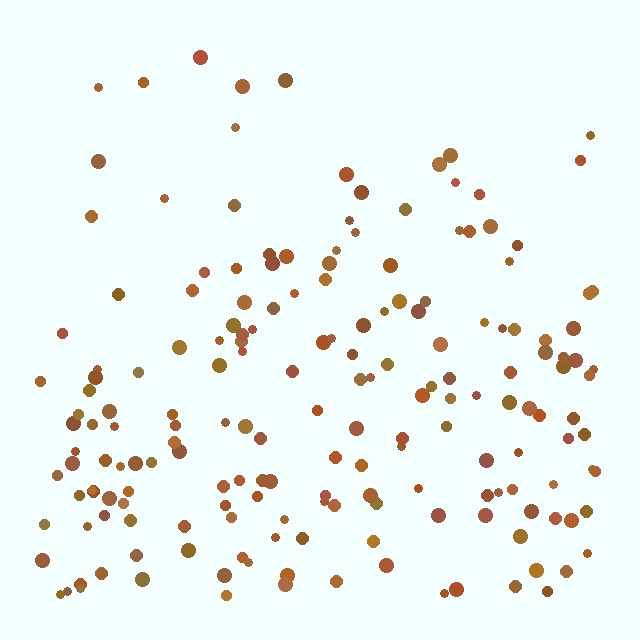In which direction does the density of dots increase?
From top to bottom, with the bottom side densest.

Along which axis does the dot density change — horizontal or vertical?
Vertical.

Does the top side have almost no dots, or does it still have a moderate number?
Still a moderate number, just noticeably fewer than the bottom.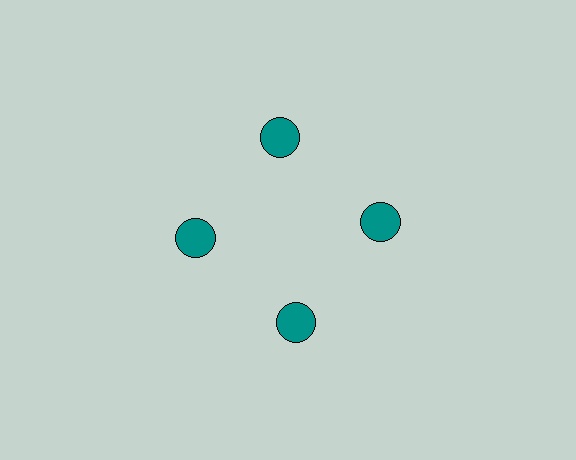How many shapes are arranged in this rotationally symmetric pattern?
There are 4 shapes, arranged in 4 groups of 1.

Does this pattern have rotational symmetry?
Yes, this pattern has 4-fold rotational symmetry. It looks the same after rotating 90 degrees around the center.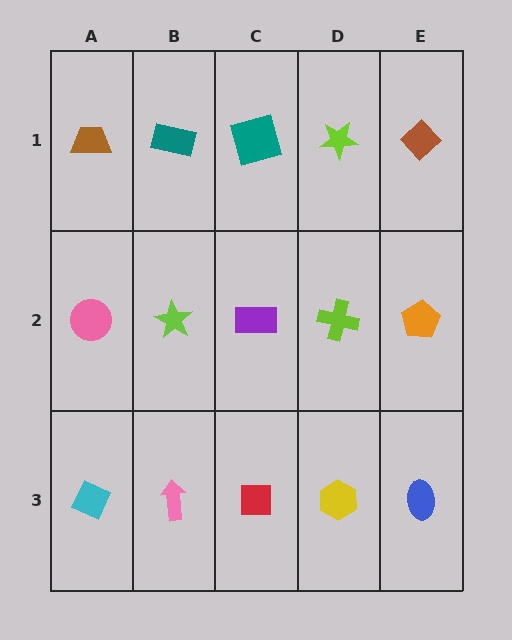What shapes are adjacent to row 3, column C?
A purple rectangle (row 2, column C), a pink arrow (row 3, column B), a yellow hexagon (row 3, column D).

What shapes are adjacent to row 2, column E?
A brown diamond (row 1, column E), a blue ellipse (row 3, column E), a lime cross (row 2, column D).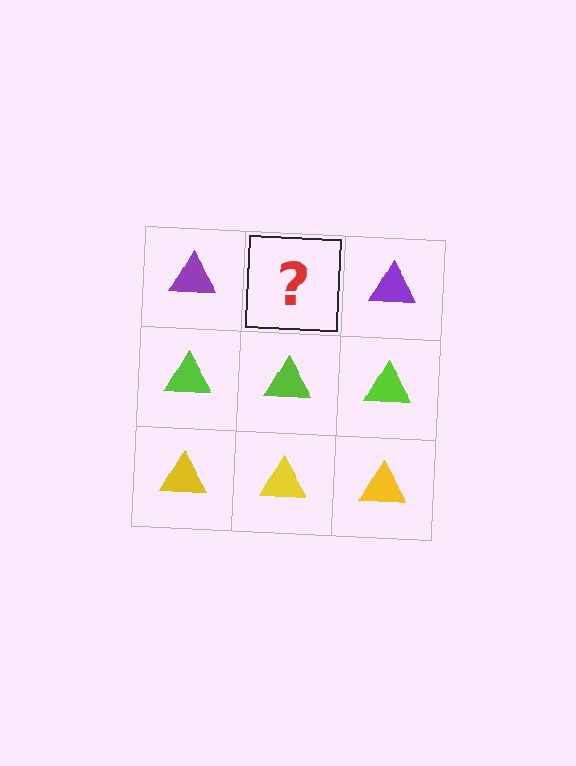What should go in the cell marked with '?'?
The missing cell should contain a purple triangle.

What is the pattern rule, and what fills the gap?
The rule is that each row has a consistent color. The gap should be filled with a purple triangle.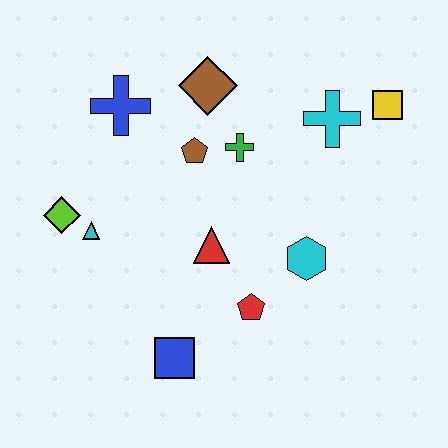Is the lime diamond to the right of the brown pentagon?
No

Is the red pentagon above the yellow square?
No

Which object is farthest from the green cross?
The blue square is farthest from the green cross.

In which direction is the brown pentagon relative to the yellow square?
The brown pentagon is to the left of the yellow square.